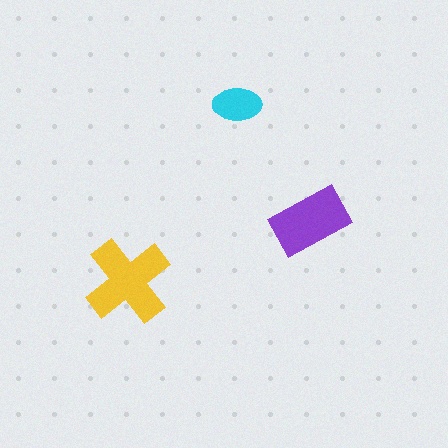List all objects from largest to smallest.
The yellow cross, the purple rectangle, the cyan ellipse.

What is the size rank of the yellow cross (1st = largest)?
1st.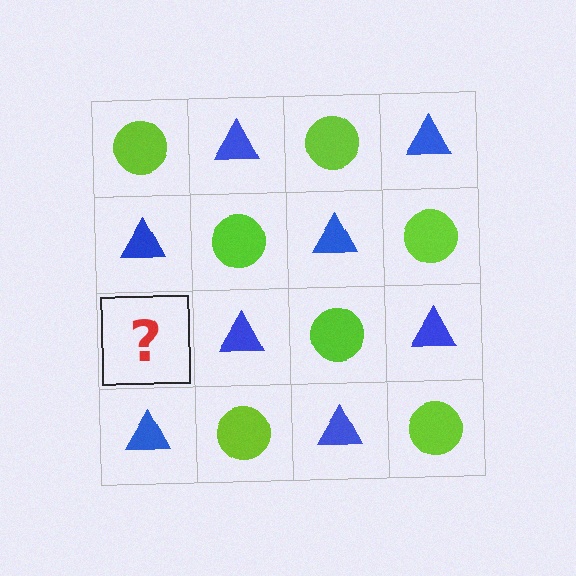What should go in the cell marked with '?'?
The missing cell should contain a lime circle.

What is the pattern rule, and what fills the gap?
The rule is that it alternates lime circle and blue triangle in a checkerboard pattern. The gap should be filled with a lime circle.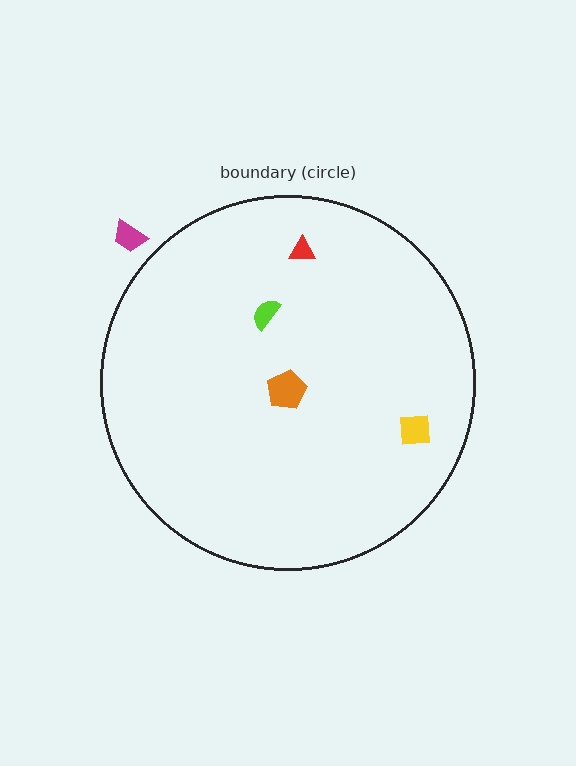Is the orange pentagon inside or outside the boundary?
Inside.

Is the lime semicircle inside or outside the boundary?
Inside.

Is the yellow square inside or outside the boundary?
Inside.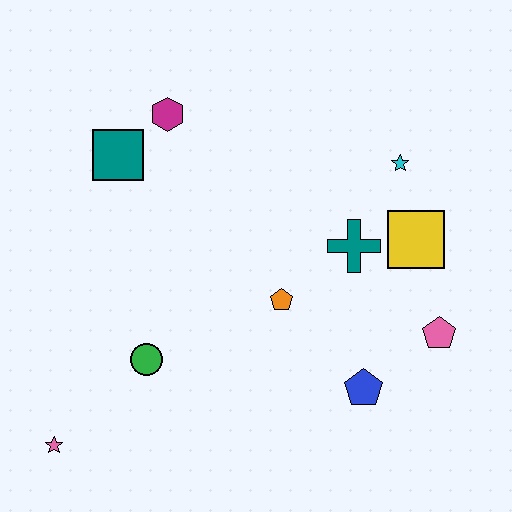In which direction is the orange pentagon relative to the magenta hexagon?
The orange pentagon is below the magenta hexagon.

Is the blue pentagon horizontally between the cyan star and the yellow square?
No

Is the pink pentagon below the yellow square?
Yes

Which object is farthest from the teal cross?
The pink star is farthest from the teal cross.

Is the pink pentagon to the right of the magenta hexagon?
Yes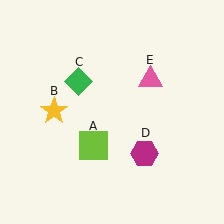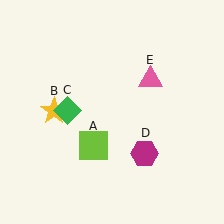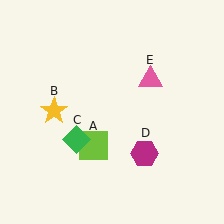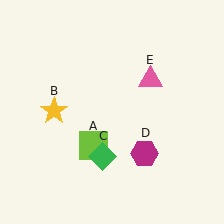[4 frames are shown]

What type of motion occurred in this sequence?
The green diamond (object C) rotated counterclockwise around the center of the scene.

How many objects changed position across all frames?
1 object changed position: green diamond (object C).